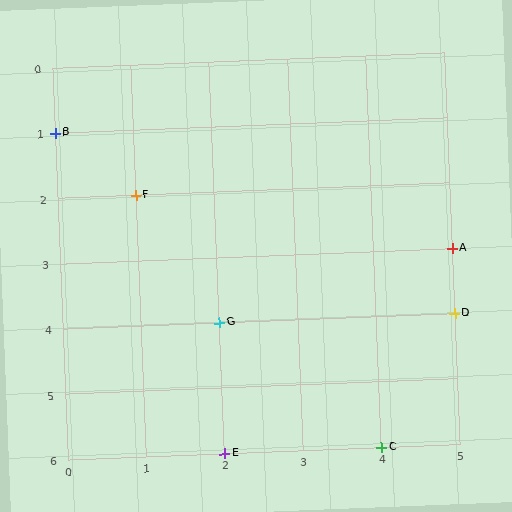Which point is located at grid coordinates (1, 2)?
Point F is at (1, 2).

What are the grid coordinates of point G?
Point G is at grid coordinates (2, 4).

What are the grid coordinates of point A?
Point A is at grid coordinates (5, 3).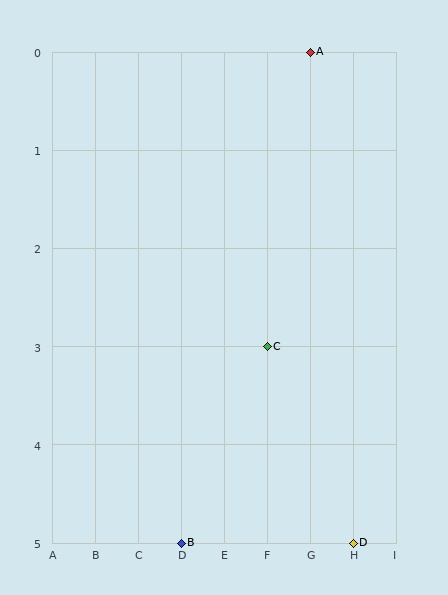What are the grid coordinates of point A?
Point A is at grid coordinates (G, 0).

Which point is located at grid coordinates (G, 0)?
Point A is at (G, 0).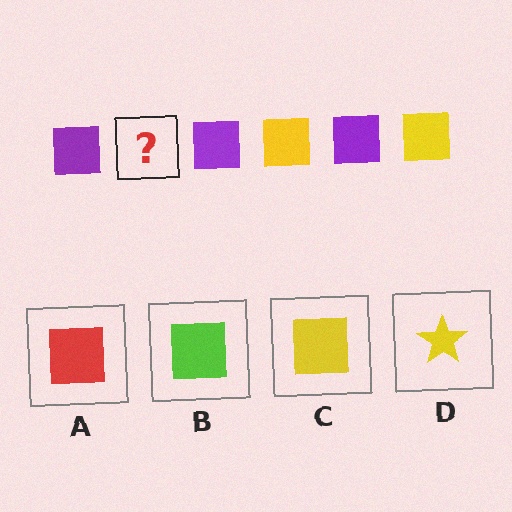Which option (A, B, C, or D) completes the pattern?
C.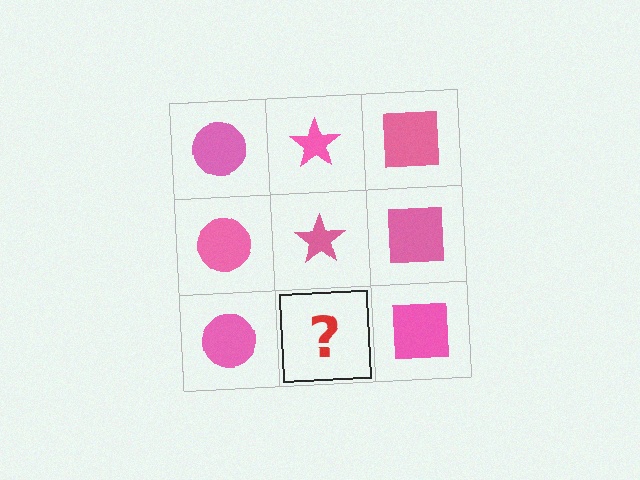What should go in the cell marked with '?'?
The missing cell should contain a pink star.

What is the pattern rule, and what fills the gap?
The rule is that each column has a consistent shape. The gap should be filled with a pink star.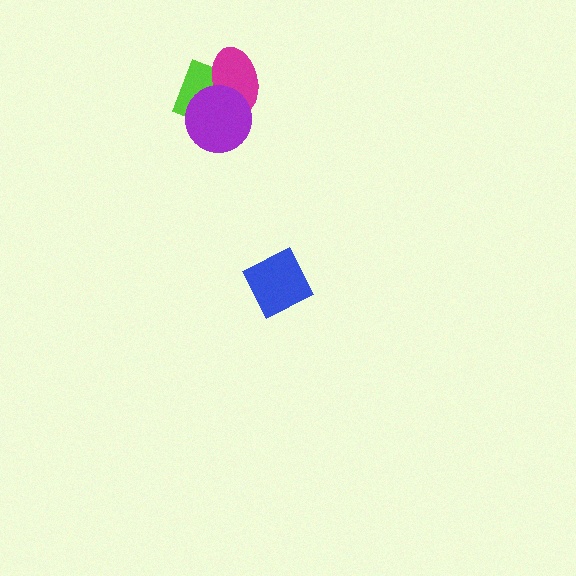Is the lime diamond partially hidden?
Yes, it is partially covered by another shape.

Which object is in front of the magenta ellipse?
The purple circle is in front of the magenta ellipse.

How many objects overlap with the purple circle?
2 objects overlap with the purple circle.